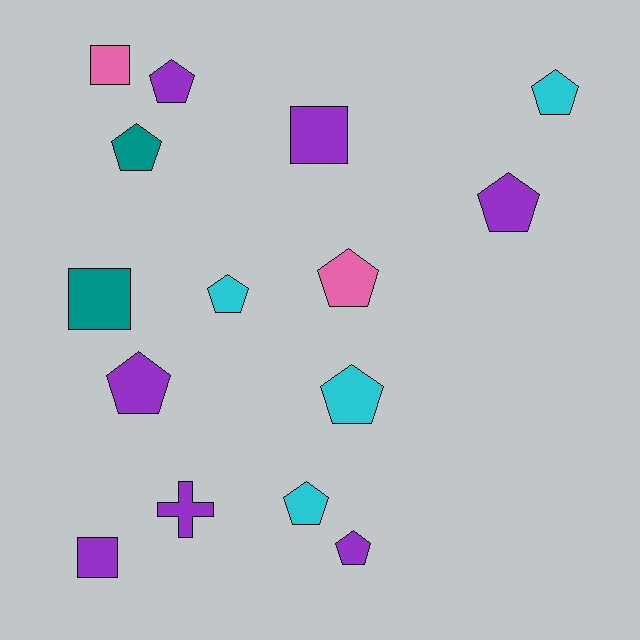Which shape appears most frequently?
Pentagon, with 10 objects.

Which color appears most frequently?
Purple, with 7 objects.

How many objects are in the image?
There are 15 objects.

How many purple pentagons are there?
There are 4 purple pentagons.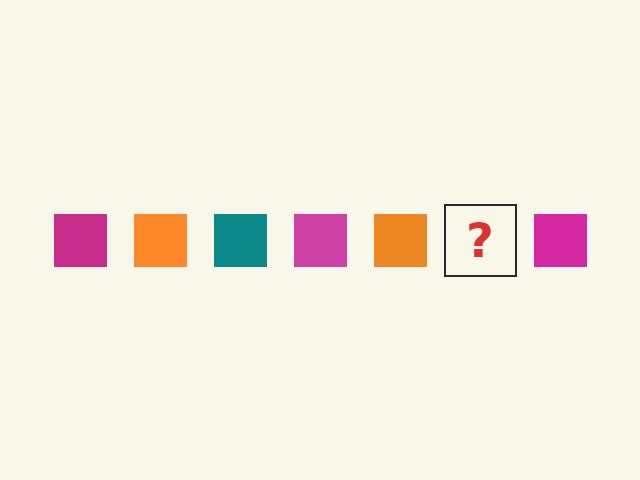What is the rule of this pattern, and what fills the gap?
The rule is that the pattern cycles through magenta, orange, teal squares. The gap should be filled with a teal square.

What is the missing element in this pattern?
The missing element is a teal square.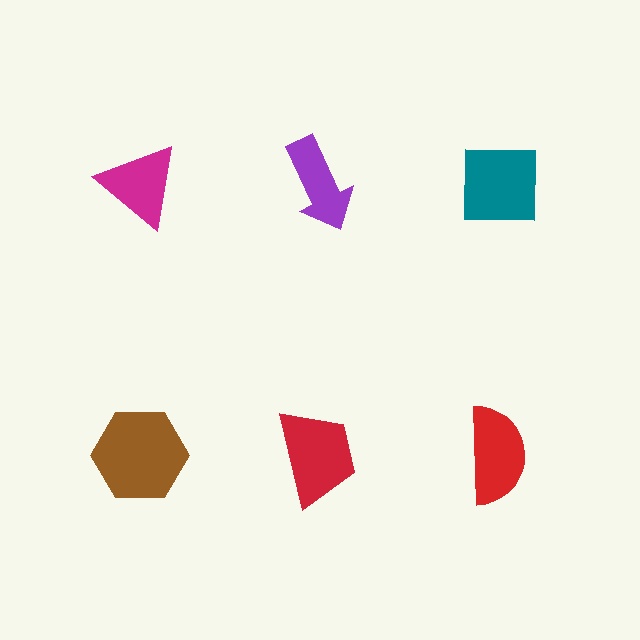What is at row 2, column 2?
A red trapezoid.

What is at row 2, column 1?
A brown hexagon.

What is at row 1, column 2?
A purple arrow.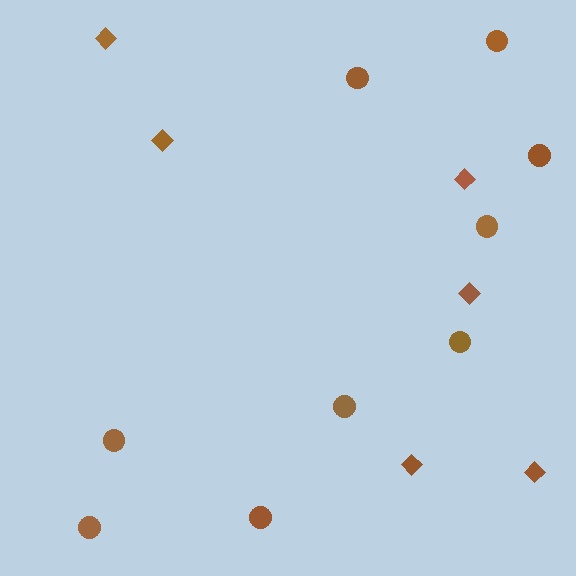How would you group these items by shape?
There are 2 groups: one group of diamonds (6) and one group of circles (9).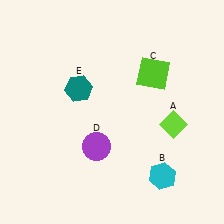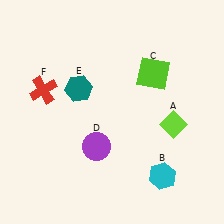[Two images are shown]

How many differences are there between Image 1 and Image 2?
There is 1 difference between the two images.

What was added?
A red cross (F) was added in Image 2.